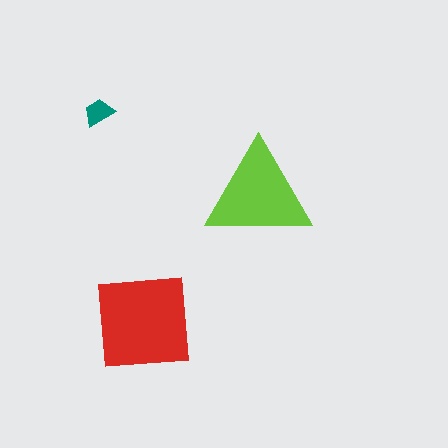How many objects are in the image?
There are 3 objects in the image.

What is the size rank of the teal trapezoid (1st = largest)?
3rd.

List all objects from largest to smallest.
The red square, the lime triangle, the teal trapezoid.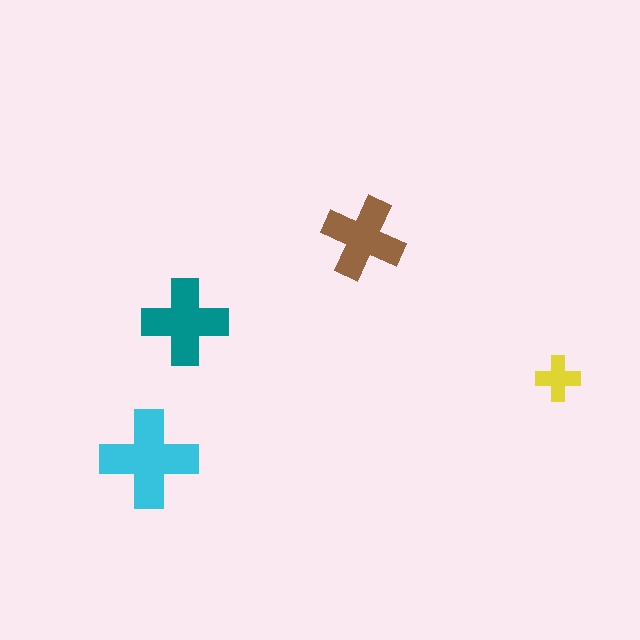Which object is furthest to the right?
The yellow cross is rightmost.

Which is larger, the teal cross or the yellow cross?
The teal one.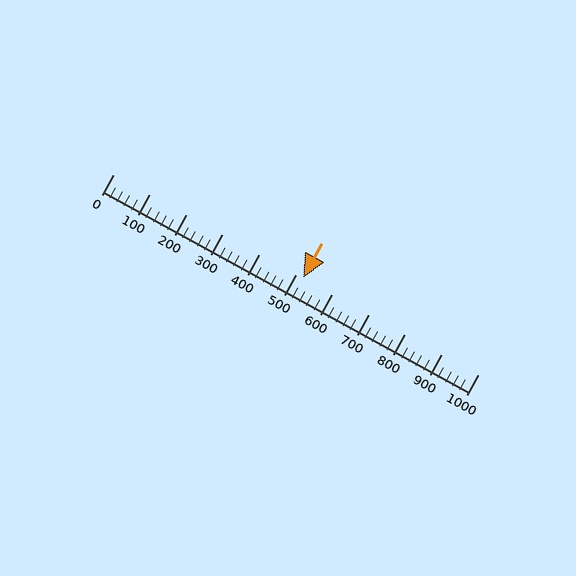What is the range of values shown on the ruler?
The ruler shows values from 0 to 1000.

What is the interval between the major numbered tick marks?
The major tick marks are spaced 100 units apart.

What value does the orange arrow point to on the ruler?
The orange arrow points to approximately 520.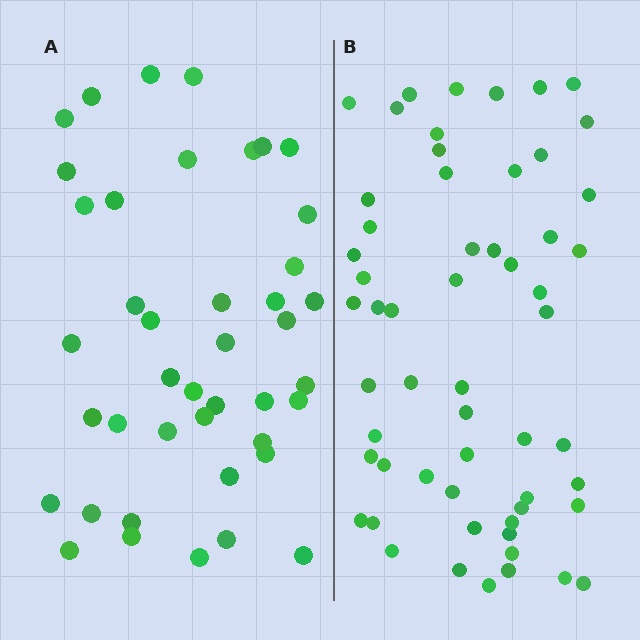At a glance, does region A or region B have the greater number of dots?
Region B (the right region) has more dots.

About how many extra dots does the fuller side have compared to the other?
Region B has approximately 15 more dots than region A.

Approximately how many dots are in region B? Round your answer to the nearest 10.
About 60 dots. (The exact count is 57, which rounds to 60.)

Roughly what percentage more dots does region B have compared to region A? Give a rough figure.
About 35% more.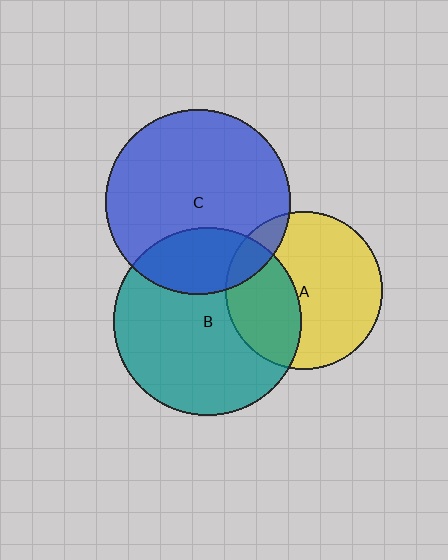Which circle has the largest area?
Circle B (teal).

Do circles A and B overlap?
Yes.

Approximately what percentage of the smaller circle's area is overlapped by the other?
Approximately 35%.